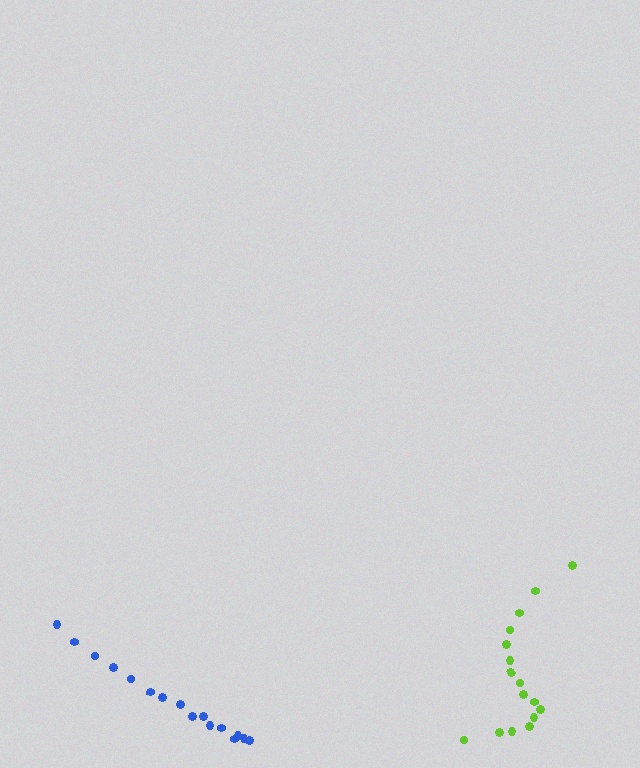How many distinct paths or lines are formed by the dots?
There are 2 distinct paths.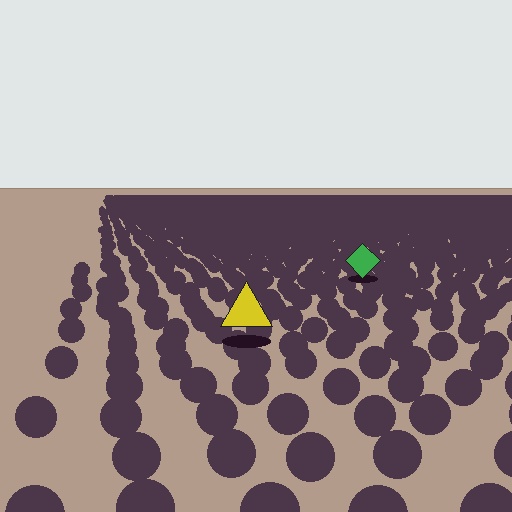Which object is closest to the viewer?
The yellow triangle is closest. The texture marks near it are larger and more spread out.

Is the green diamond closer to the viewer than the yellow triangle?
No. The yellow triangle is closer — you can tell from the texture gradient: the ground texture is coarser near it.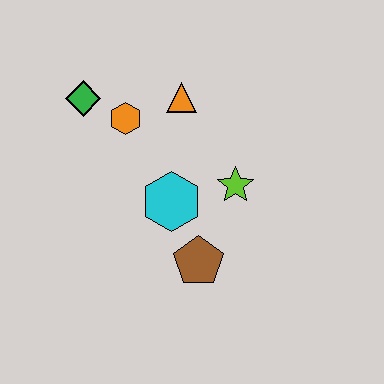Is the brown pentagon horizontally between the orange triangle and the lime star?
Yes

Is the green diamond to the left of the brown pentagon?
Yes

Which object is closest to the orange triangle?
The orange hexagon is closest to the orange triangle.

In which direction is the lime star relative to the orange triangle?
The lime star is below the orange triangle.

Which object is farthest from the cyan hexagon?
The green diamond is farthest from the cyan hexagon.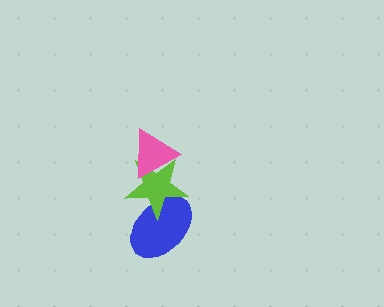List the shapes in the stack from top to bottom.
From top to bottom: the pink triangle, the lime star, the blue ellipse.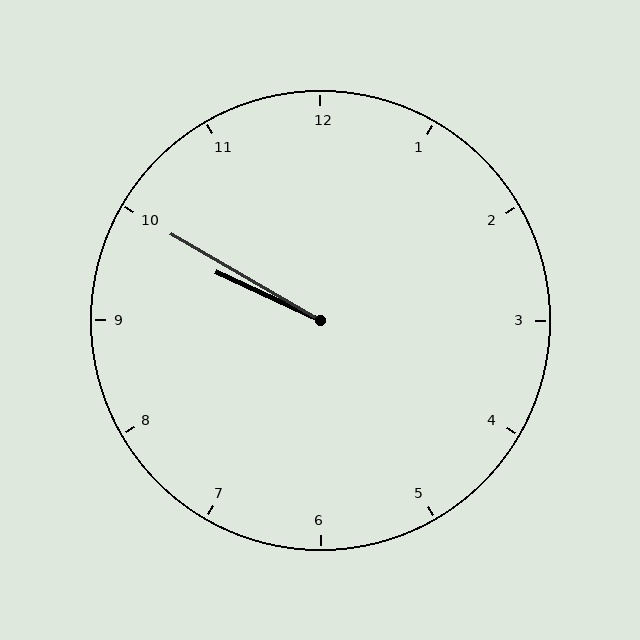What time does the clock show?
9:50.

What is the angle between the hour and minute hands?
Approximately 5 degrees.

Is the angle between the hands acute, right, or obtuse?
It is acute.